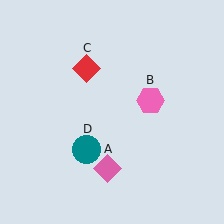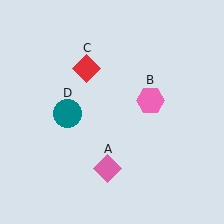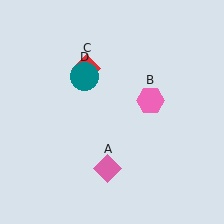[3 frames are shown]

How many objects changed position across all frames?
1 object changed position: teal circle (object D).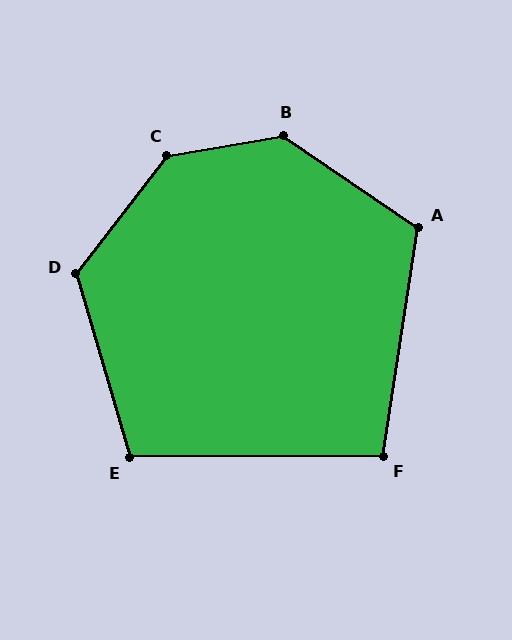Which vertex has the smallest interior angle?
F, at approximately 99 degrees.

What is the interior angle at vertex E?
Approximately 106 degrees (obtuse).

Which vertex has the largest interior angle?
C, at approximately 138 degrees.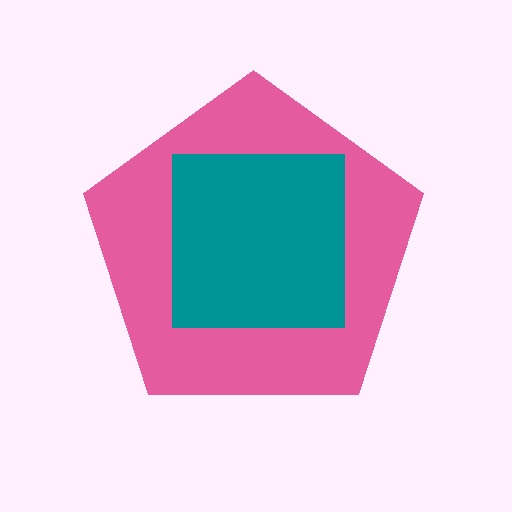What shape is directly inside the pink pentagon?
The teal square.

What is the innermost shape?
The teal square.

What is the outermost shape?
The pink pentagon.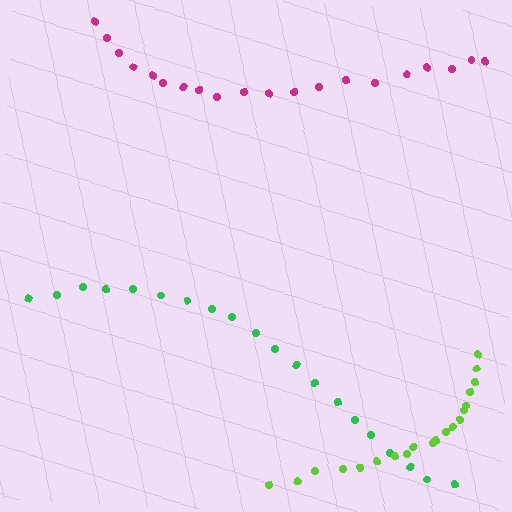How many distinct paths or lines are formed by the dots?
There are 3 distinct paths.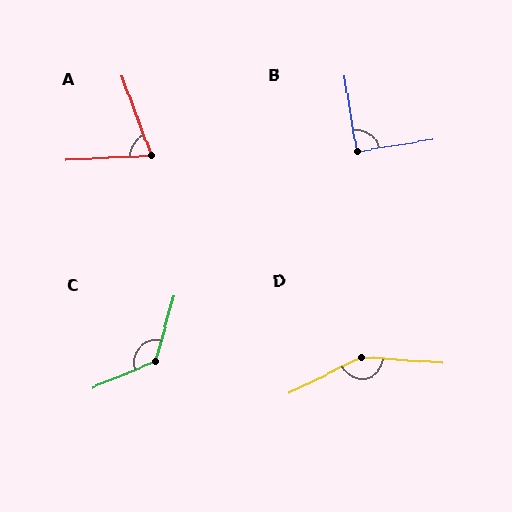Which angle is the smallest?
A, at approximately 72 degrees.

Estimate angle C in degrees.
Approximately 127 degrees.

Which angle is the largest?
D, at approximately 150 degrees.